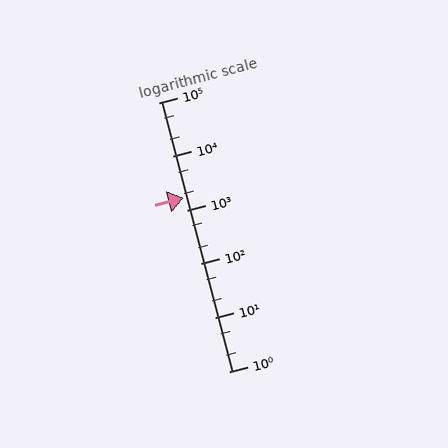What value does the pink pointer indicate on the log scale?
The pointer indicates approximately 1700.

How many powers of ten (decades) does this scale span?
The scale spans 5 decades, from 1 to 100000.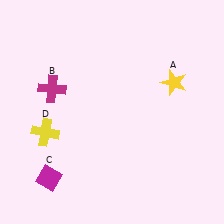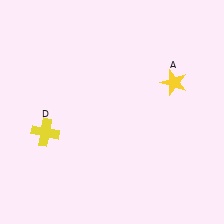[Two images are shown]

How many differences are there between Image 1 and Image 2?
There are 2 differences between the two images.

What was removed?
The magenta diamond (C), the magenta cross (B) were removed in Image 2.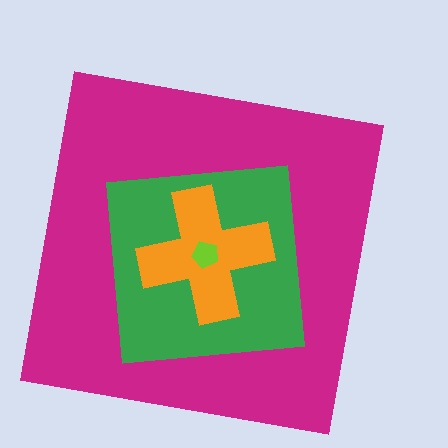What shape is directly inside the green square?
The orange cross.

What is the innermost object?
The lime pentagon.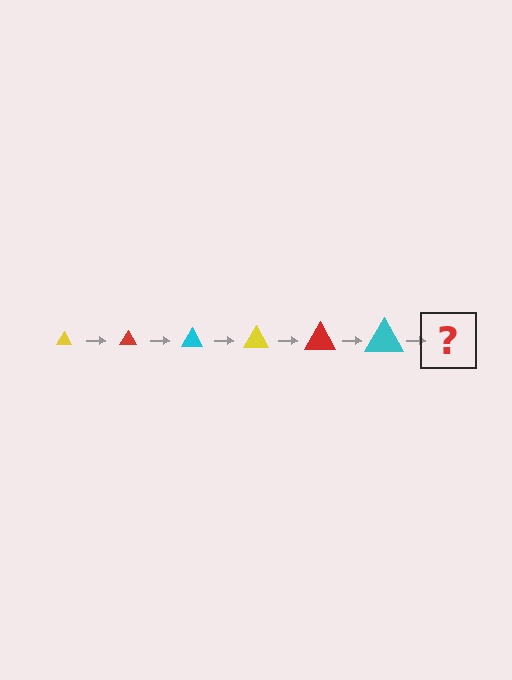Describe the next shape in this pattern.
It should be a yellow triangle, larger than the previous one.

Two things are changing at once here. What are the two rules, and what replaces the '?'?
The two rules are that the triangle grows larger each step and the color cycles through yellow, red, and cyan. The '?' should be a yellow triangle, larger than the previous one.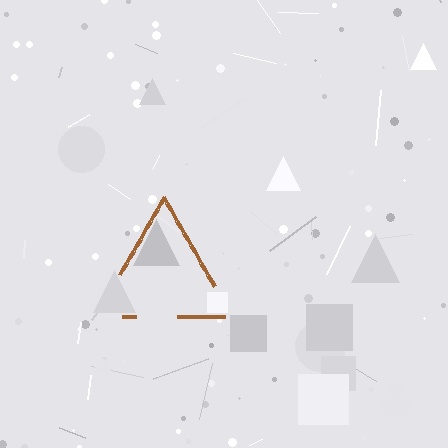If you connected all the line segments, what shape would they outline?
They would outline a triangle.